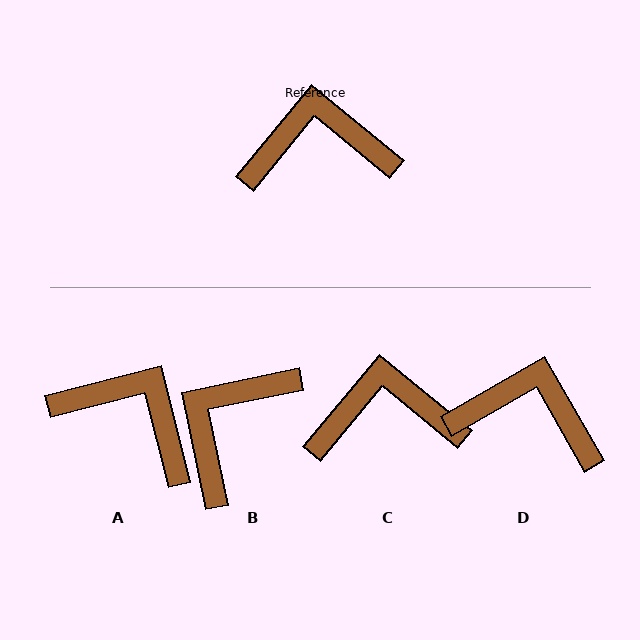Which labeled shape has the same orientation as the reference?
C.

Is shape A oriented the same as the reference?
No, it is off by about 36 degrees.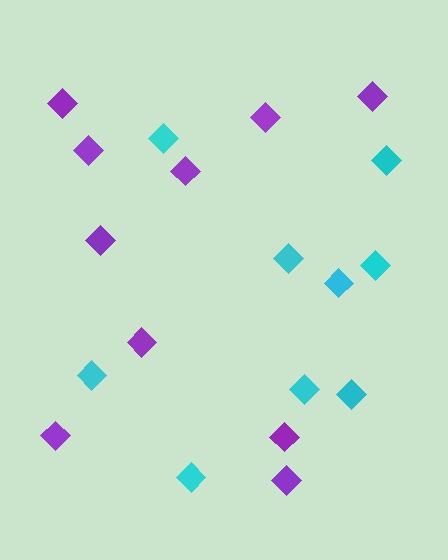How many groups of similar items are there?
There are 2 groups: one group of cyan diamonds (9) and one group of purple diamonds (10).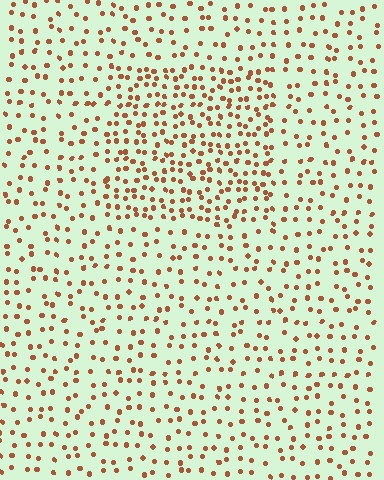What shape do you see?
I see a rectangle.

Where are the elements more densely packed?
The elements are more densely packed inside the rectangle boundary.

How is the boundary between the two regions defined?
The boundary is defined by a change in element density (approximately 1.8x ratio). All elements are the same color, size, and shape.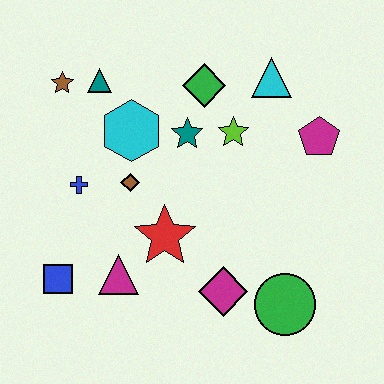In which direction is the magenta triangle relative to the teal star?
The magenta triangle is below the teal star.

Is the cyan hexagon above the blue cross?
Yes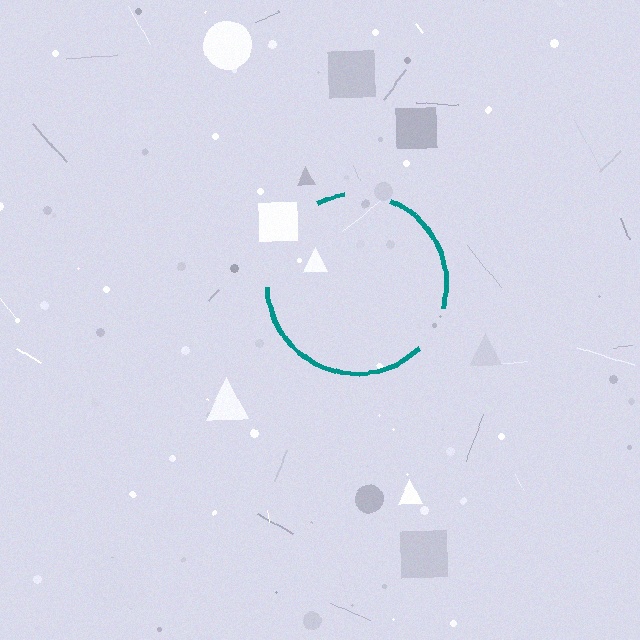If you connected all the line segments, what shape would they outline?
They would outline a circle.